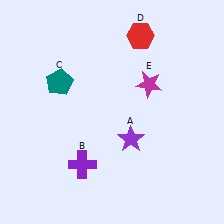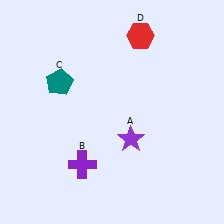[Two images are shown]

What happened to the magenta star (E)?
The magenta star (E) was removed in Image 2. It was in the top-right area of Image 1.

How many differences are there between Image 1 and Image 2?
There is 1 difference between the two images.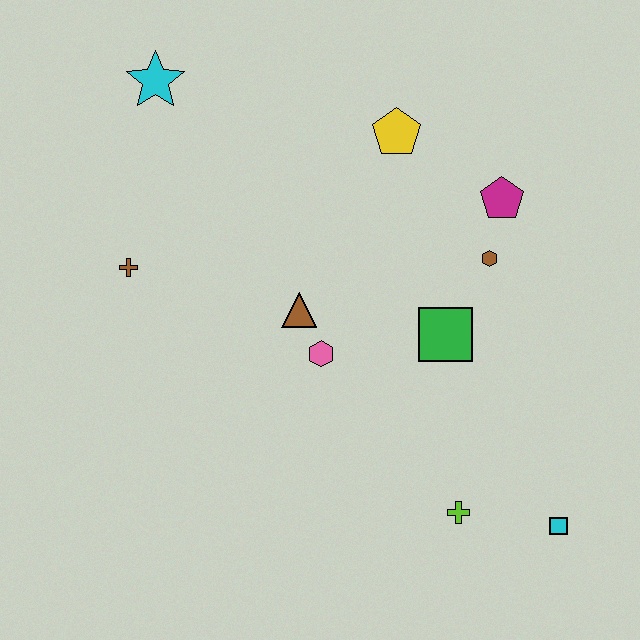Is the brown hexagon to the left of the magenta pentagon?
Yes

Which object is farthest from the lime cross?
The cyan star is farthest from the lime cross.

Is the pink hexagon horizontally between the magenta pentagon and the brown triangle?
Yes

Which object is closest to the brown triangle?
The pink hexagon is closest to the brown triangle.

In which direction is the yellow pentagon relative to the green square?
The yellow pentagon is above the green square.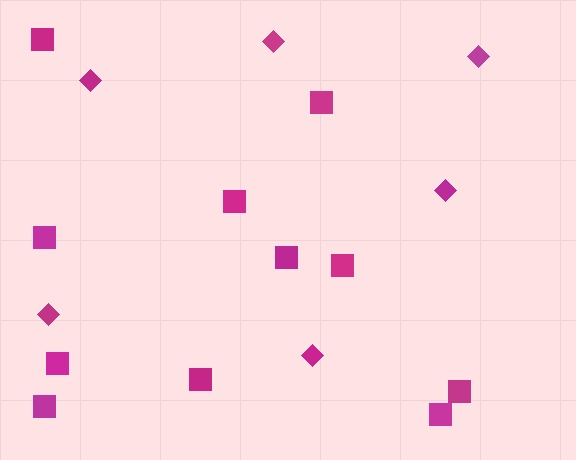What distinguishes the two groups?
There are 2 groups: one group of squares (11) and one group of diamonds (6).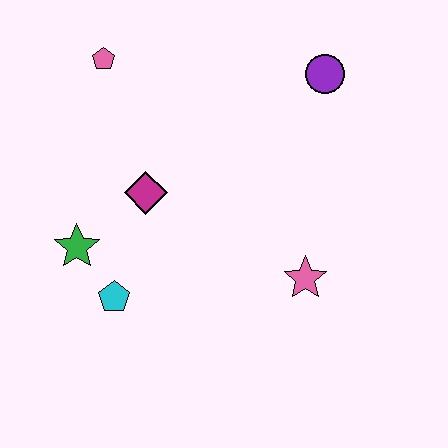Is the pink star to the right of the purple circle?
No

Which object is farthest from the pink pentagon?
The pink star is farthest from the pink pentagon.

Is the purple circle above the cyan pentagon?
Yes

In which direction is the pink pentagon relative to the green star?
The pink pentagon is above the green star.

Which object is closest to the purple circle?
The pink star is closest to the purple circle.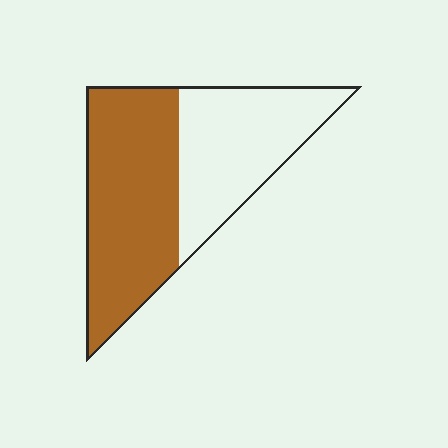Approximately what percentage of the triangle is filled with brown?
Approximately 55%.